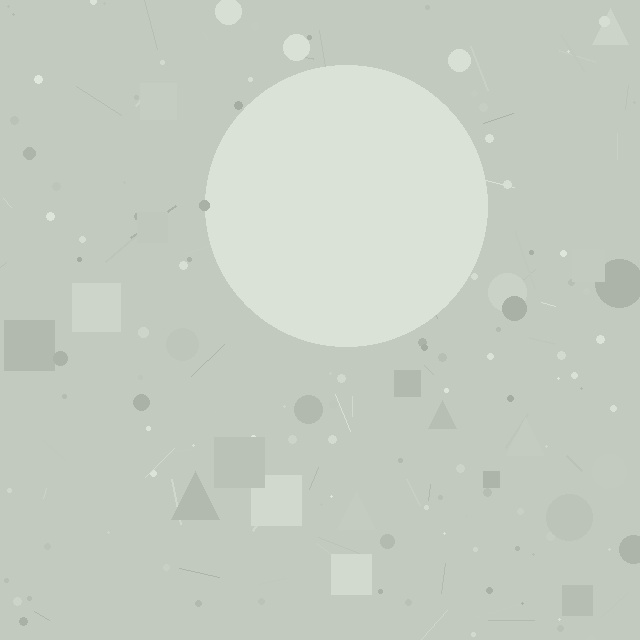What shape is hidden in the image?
A circle is hidden in the image.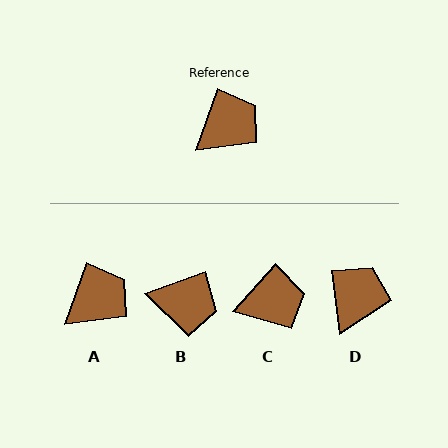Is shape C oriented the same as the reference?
No, it is off by about 22 degrees.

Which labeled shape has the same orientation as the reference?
A.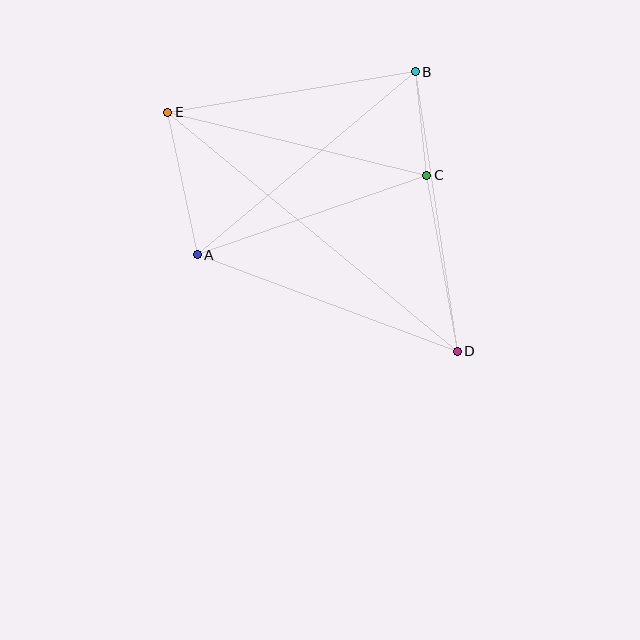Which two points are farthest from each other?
Points D and E are farthest from each other.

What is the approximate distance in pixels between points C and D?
The distance between C and D is approximately 178 pixels.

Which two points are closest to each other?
Points B and C are closest to each other.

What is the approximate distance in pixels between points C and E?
The distance between C and E is approximately 267 pixels.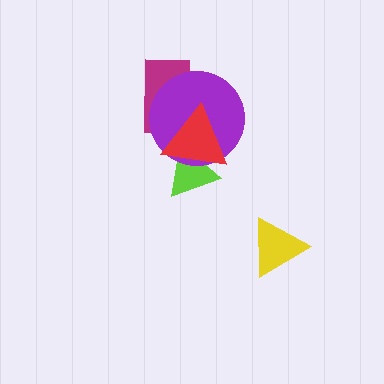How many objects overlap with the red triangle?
3 objects overlap with the red triangle.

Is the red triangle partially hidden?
No, no other shape covers it.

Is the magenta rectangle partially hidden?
Yes, it is partially covered by another shape.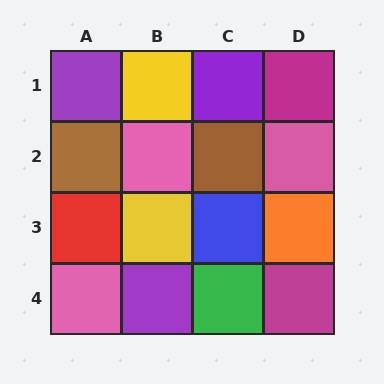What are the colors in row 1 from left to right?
Purple, yellow, purple, magenta.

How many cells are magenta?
2 cells are magenta.